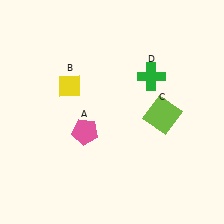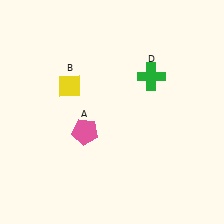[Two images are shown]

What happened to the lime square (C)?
The lime square (C) was removed in Image 2. It was in the bottom-right area of Image 1.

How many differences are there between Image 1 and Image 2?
There is 1 difference between the two images.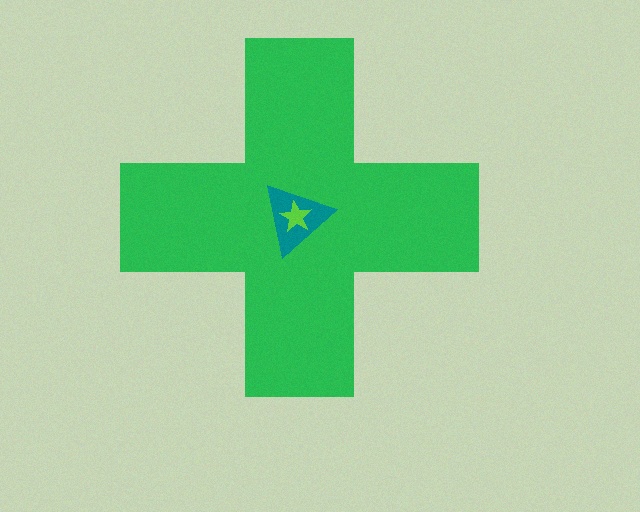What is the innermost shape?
The lime star.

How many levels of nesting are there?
3.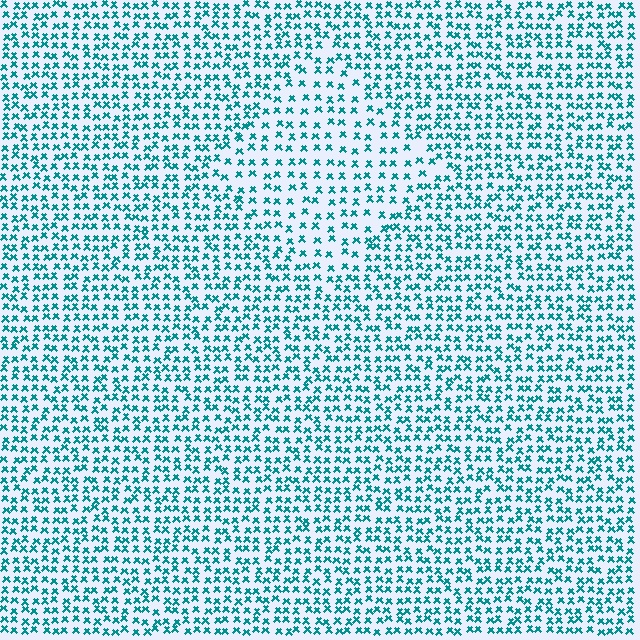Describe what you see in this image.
The image contains small teal elements arranged at two different densities. A diamond-shaped region is visible where the elements are less densely packed than the surrounding area.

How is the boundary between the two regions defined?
The boundary is defined by a change in element density (approximately 1.6x ratio). All elements are the same color, size, and shape.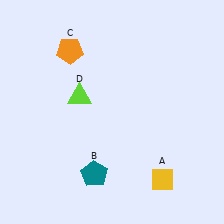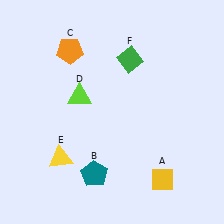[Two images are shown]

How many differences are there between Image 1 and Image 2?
There are 2 differences between the two images.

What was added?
A yellow triangle (E), a green diamond (F) were added in Image 2.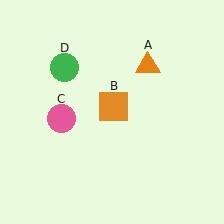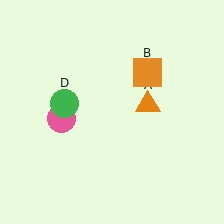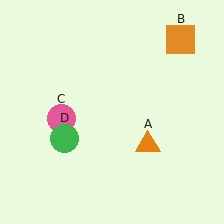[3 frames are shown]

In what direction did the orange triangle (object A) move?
The orange triangle (object A) moved down.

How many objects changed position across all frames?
3 objects changed position: orange triangle (object A), orange square (object B), green circle (object D).